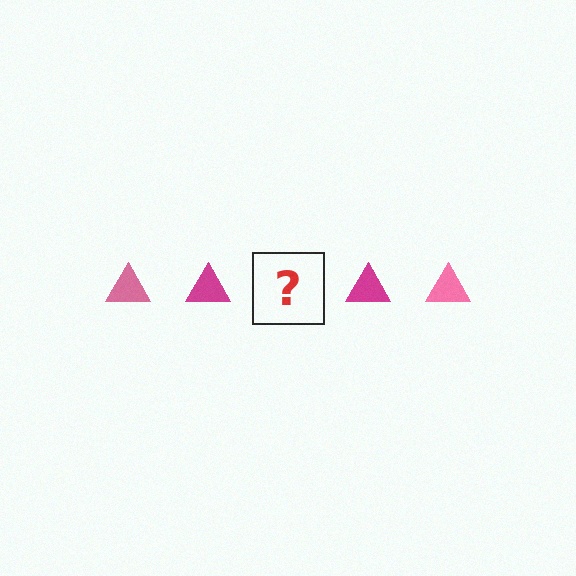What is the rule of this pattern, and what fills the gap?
The rule is that the pattern cycles through pink, magenta triangles. The gap should be filled with a pink triangle.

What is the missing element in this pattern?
The missing element is a pink triangle.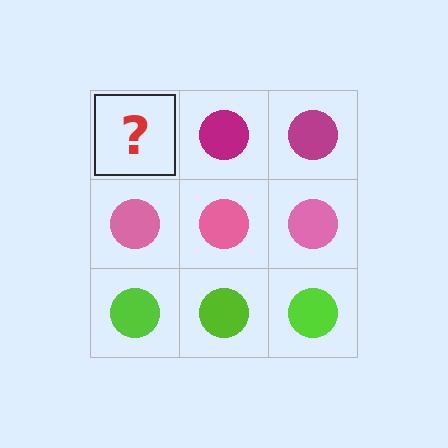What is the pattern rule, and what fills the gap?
The rule is that each row has a consistent color. The gap should be filled with a magenta circle.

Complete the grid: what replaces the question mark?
The question mark should be replaced with a magenta circle.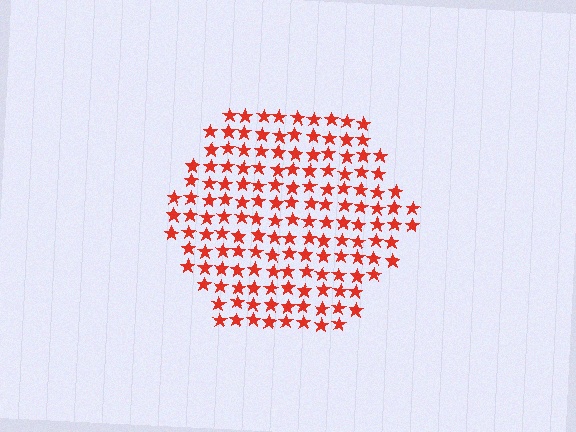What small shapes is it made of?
It is made of small stars.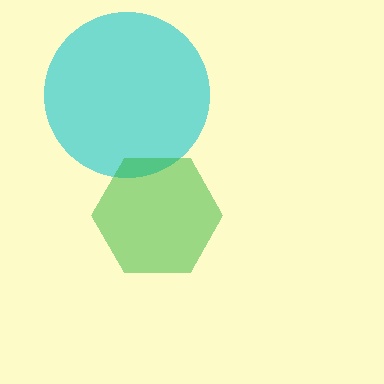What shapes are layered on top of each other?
The layered shapes are: a cyan circle, a green hexagon.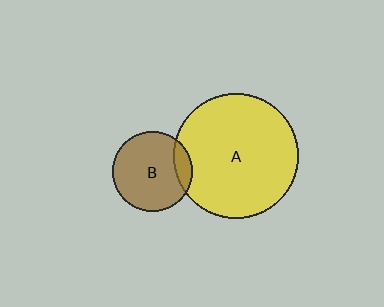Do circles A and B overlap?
Yes.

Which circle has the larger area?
Circle A (yellow).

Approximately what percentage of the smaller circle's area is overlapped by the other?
Approximately 15%.